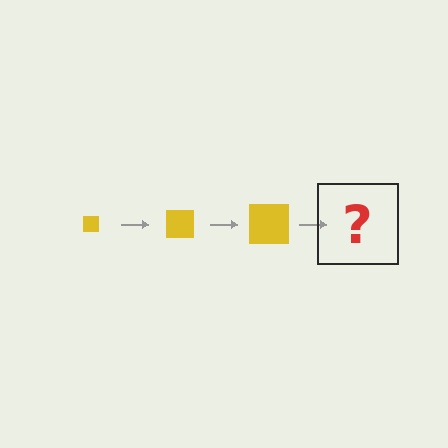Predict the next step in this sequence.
The next step is a yellow square, larger than the previous one.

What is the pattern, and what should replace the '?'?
The pattern is that the square gets progressively larger each step. The '?' should be a yellow square, larger than the previous one.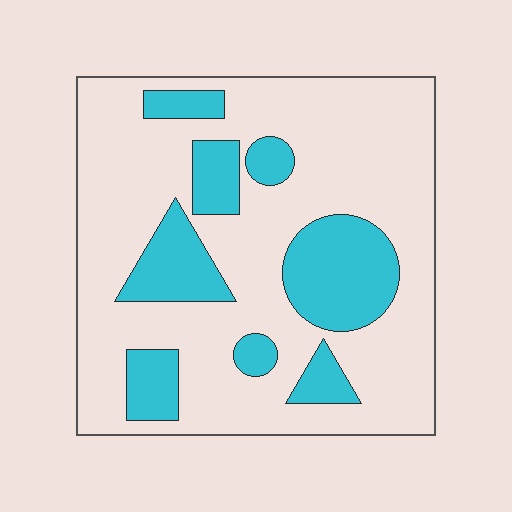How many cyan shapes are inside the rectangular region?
8.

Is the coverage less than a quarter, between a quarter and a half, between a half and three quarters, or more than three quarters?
Between a quarter and a half.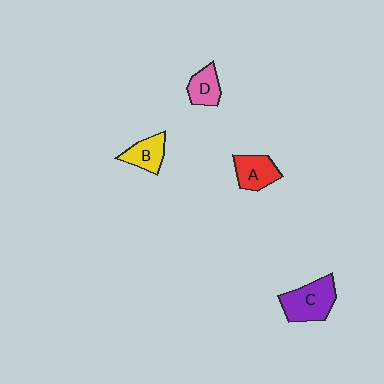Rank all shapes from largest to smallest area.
From largest to smallest: C (purple), A (red), B (yellow), D (pink).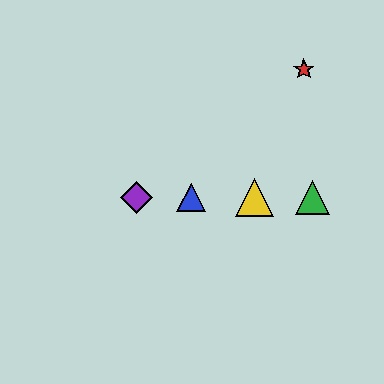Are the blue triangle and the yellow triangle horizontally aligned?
Yes, both are at y≈198.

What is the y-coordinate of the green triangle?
The green triangle is at y≈198.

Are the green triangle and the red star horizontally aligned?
No, the green triangle is at y≈198 and the red star is at y≈69.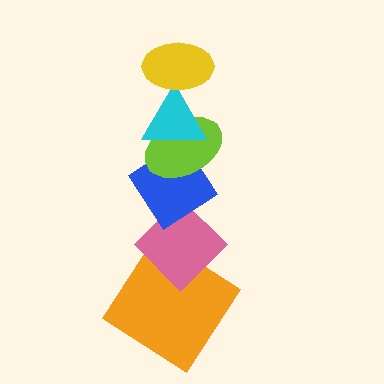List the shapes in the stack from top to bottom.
From top to bottom: the yellow ellipse, the cyan triangle, the lime ellipse, the blue diamond, the pink diamond, the orange diamond.